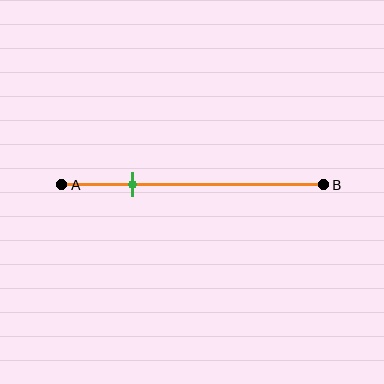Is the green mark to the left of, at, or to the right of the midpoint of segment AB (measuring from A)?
The green mark is to the left of the midpoint of segment AB.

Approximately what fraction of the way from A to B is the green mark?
The green mark is approximately 25% of the way from A to B.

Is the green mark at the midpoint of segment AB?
No, the mark is at about 25% from A, not at the 50% midpoint.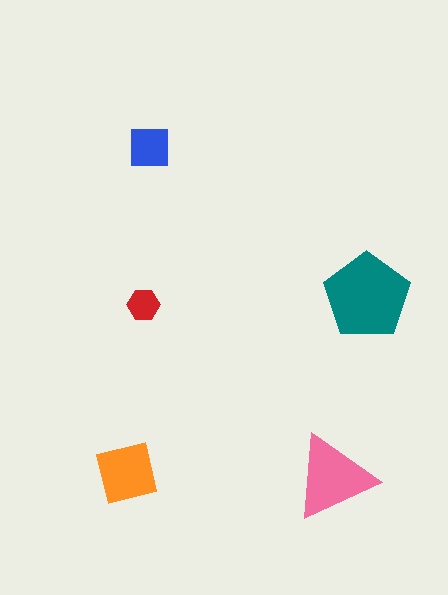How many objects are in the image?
There are 5 objects in the image.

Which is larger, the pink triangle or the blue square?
The pink triangle.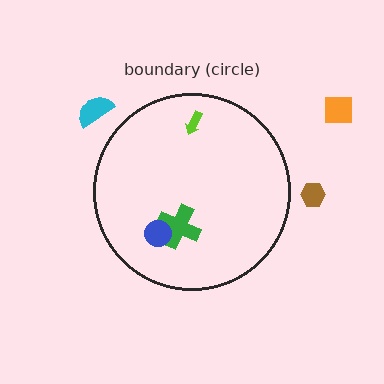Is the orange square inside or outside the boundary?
Outside.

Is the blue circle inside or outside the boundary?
Inside.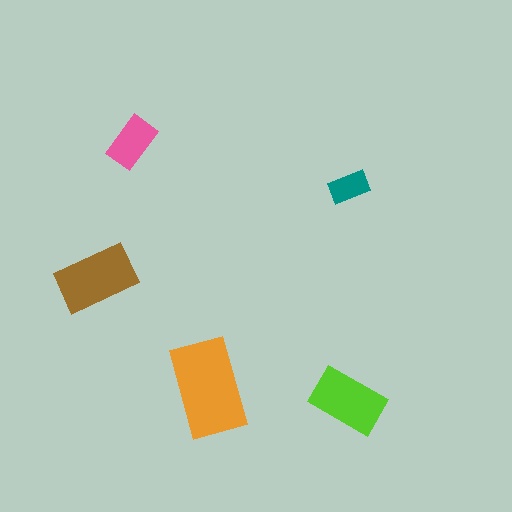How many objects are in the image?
There are 5 objects in the image.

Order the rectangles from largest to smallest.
the orange one, the brown one, the lime one, the pink one, the teal one.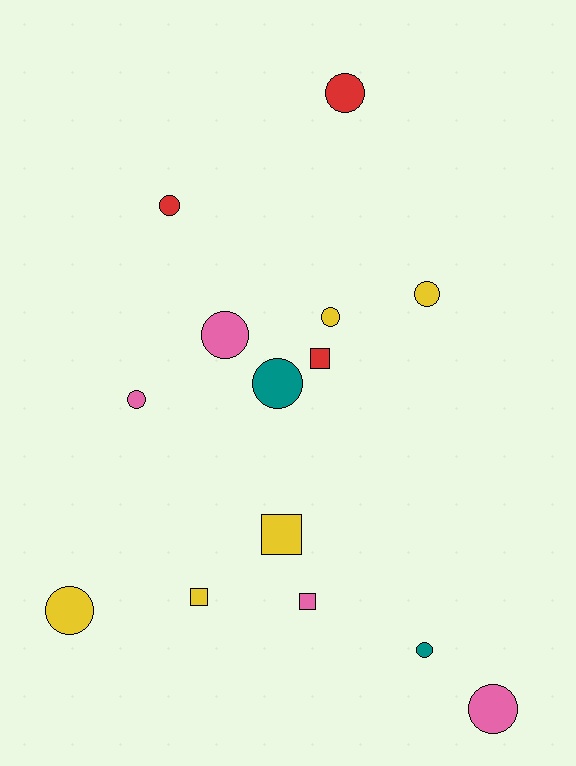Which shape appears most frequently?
Circle, with 10 objects.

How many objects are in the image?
There are 14 objects.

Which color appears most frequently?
Yellow, with 5 objects.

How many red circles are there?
There are 2 red circles.